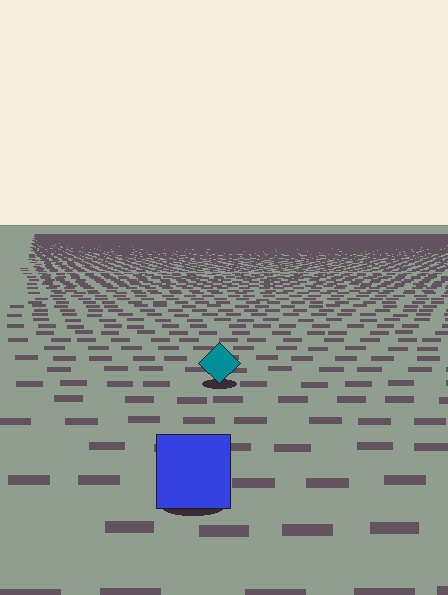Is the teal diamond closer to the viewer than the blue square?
No. The blue square is closer — you can tell from the texture gradient: the ground texture is coarser near it.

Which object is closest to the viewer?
The blue square is closest. The texture marks near it are larger and more spread out.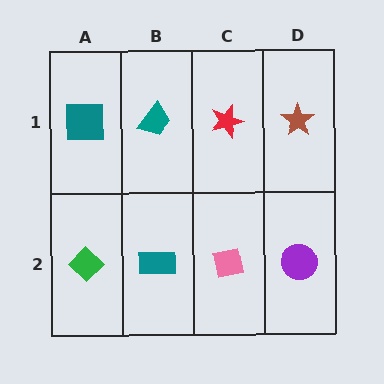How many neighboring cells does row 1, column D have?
2.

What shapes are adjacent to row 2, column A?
A teal square (row 1, column A), a teal rectangle (row 2, column B).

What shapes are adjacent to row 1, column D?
A purple circle (row 2, column D), a red star (row 1, column C).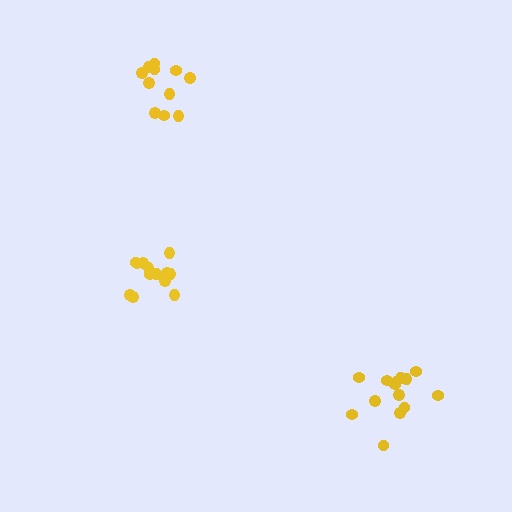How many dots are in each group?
Group 1: 13 dots, Group 2: 11 dots, Group 3: 14 dots (38 total).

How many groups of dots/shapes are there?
There are 3 groups.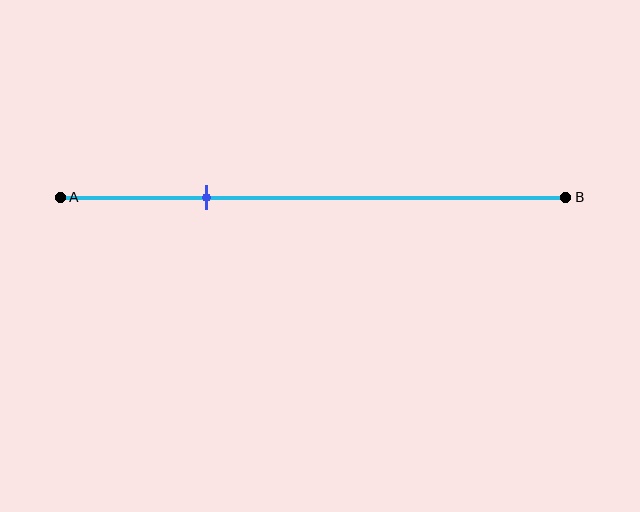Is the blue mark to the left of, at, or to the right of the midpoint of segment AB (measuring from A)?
The blue mark is to the left of the midpoint of segment AB.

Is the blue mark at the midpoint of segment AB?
No, the mark is at about 30% from A, not at the 50% midpoint.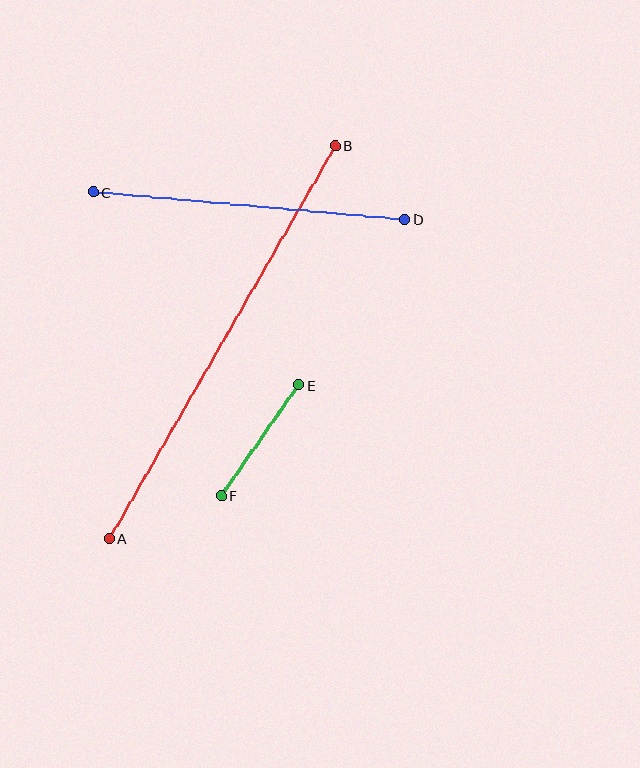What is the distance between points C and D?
The distance is approximately 313 pixels.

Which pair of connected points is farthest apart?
Points A and B are farthest apart.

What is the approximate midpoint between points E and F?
The midpoint is at approximately (260, 440) pixels.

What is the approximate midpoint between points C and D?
The midpoint is at approximately (249, 206) pixels.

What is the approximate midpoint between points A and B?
The midpoint is at approximately (222, 342) pixels.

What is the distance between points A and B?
The distance is approximately 453 pixels.